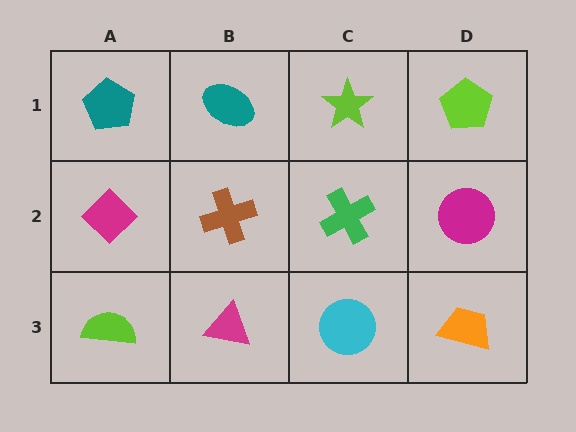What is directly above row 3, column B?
A brown cross.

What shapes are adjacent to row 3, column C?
A green cross (row 2, column C), a magenta triangle (row 3, column B), an orange trapezoid (row 3, column D).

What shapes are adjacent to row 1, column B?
A brown cross (row 2, column B), a teal pentagon (row 1, column A), a lime star (row 1, column C).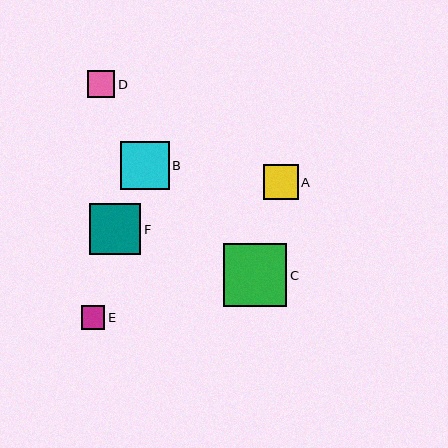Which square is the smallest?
Square E is the smallest with a size of approximately 24 pixels.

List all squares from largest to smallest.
From largest to smallest: C, F, B, A, D, E.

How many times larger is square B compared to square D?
Square B is approximately 1.8 times the size of square D.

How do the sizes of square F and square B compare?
Square F and square B are approximately the same size.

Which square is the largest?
Square C is the largest with a size of approximately 63 pixels.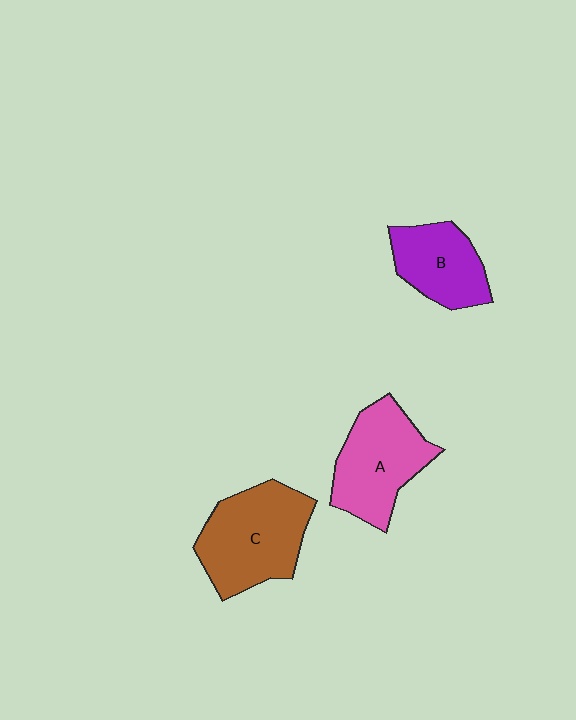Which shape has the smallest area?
Shape B (purple).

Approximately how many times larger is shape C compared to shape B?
Approximately 1.5 times.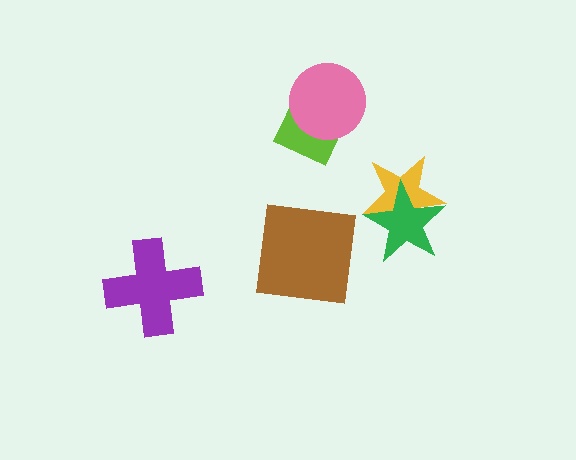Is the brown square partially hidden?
No, no other shape covers it.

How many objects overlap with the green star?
1 object overlaps with the green star.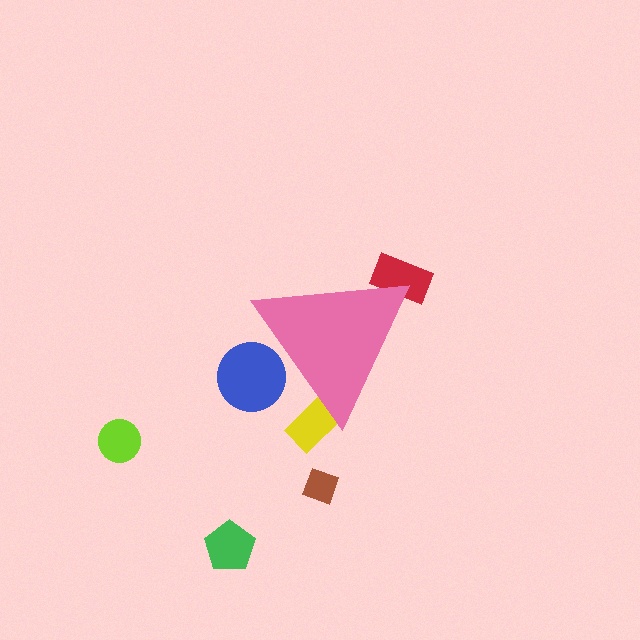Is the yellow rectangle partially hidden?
Yes, the yellow rectangle is partially hidden behind the pink triangle.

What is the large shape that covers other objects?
A pink triangle.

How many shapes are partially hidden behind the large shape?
3 shapes are partially hidden.